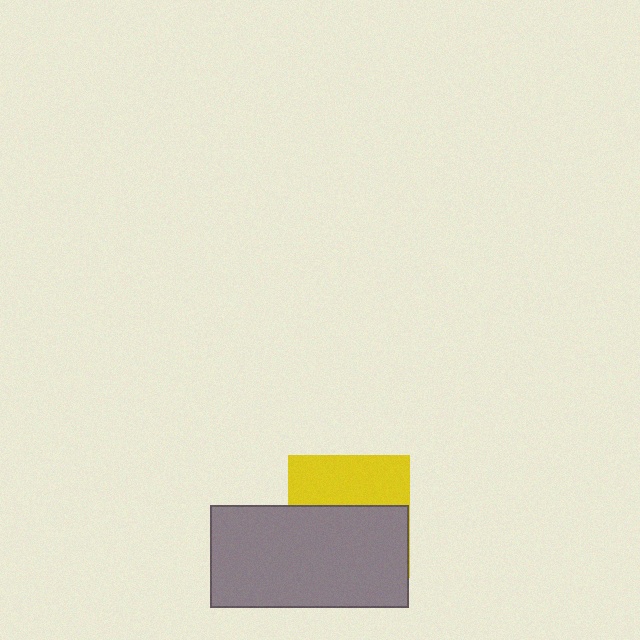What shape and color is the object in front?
The object in front is a gray rectangle.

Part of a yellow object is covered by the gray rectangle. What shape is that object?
It is a square.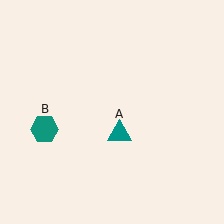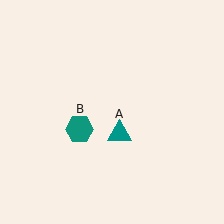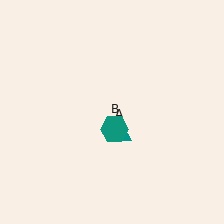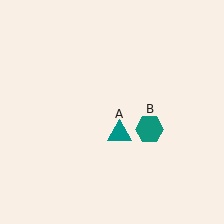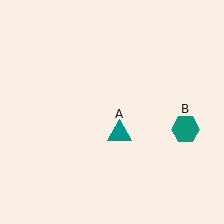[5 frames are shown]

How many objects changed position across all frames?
1 object changed position: teal hexagon (object B).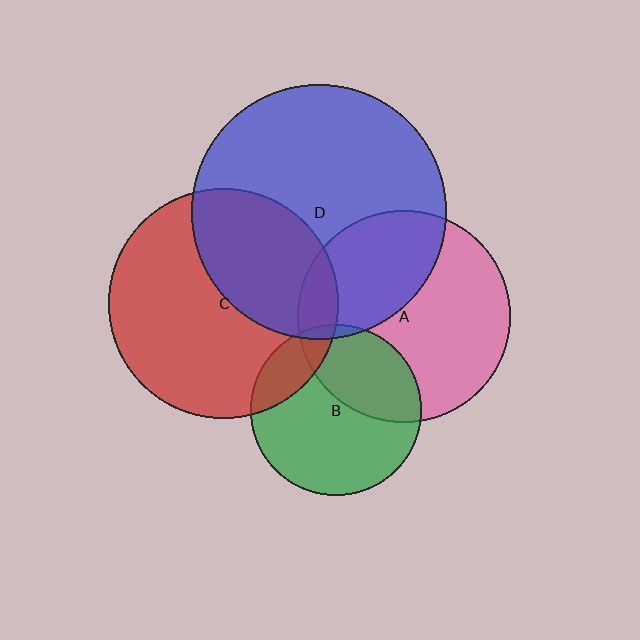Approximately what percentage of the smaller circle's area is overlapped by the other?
Approximately 15%.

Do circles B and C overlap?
Yes.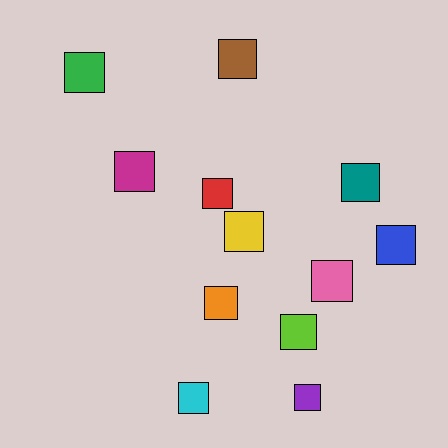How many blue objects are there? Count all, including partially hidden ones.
There is 1 blue object.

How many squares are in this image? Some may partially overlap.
There are 12 squares.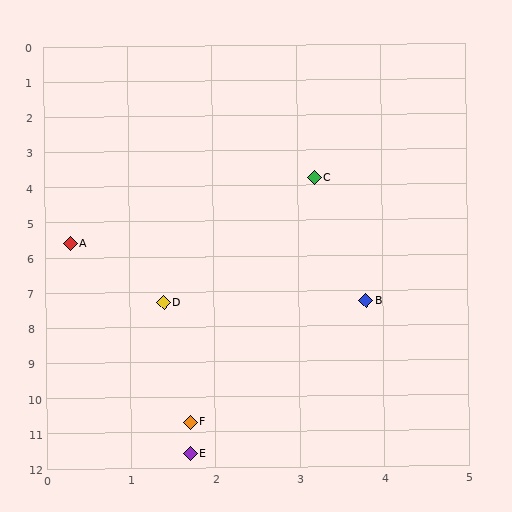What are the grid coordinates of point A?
Point A is at approximately (0.3, 5.6).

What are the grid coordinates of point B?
Point B is at approximately (3.8, 7.3).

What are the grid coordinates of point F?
Point F is at approximately (1.7, 10.7).